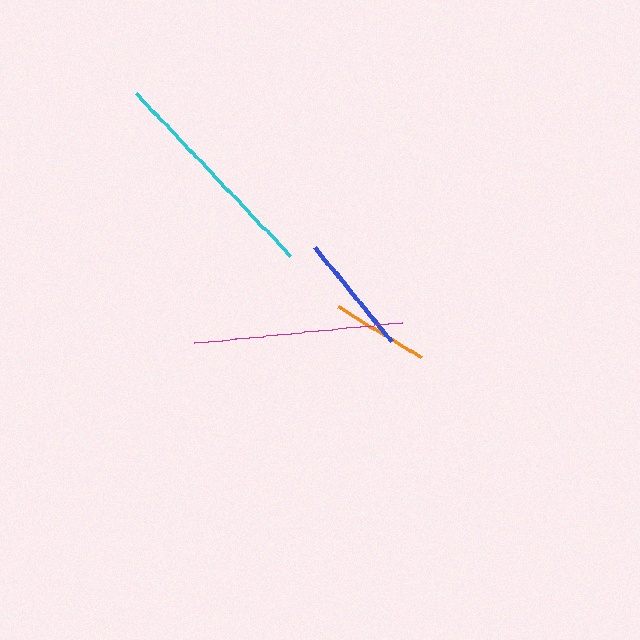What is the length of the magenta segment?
The magenta segment is approximately 210 pixels long.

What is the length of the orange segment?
The orange segment is approximately 98 pixels long.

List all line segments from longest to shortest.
From longest to shortest: cyan, magenta, blue, orange.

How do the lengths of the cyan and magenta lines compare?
The cyan and magenta lines are approximately the same length.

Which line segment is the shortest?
The orange line is the shortest at approximately 98 pixels.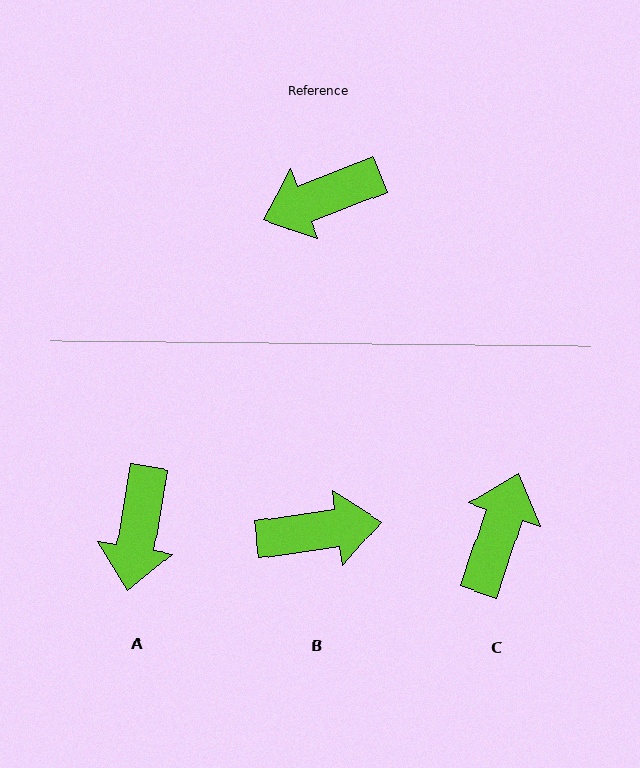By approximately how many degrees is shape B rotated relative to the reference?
Approximately 167 degrees counter-clockwise.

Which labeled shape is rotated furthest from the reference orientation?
B, about 167 degrees away.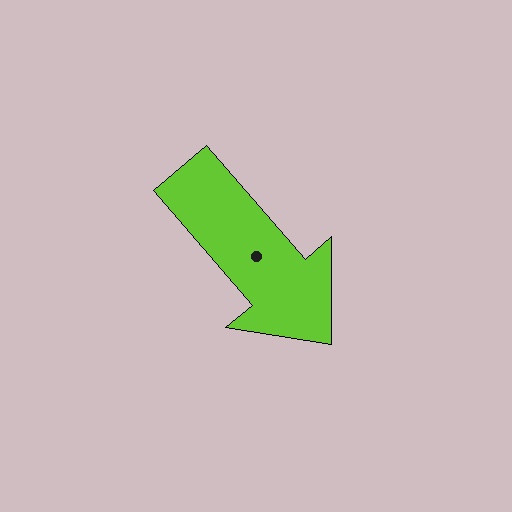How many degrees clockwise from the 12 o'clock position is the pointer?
Approximately 139 degrees.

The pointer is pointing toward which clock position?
Roughly 5 o'clock.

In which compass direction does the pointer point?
Southeast.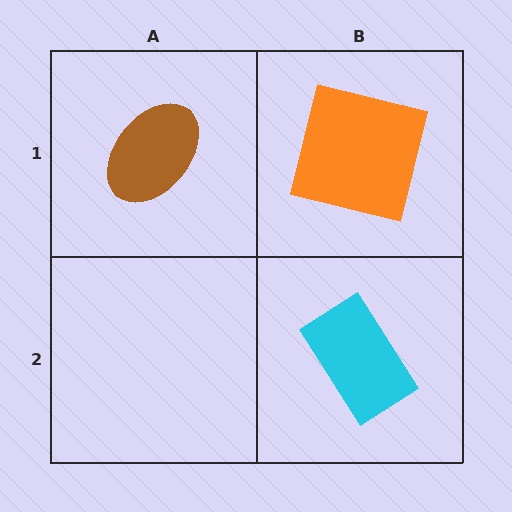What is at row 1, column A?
A brown ellipse.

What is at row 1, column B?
An orange square.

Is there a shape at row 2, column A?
No, that cell is empty.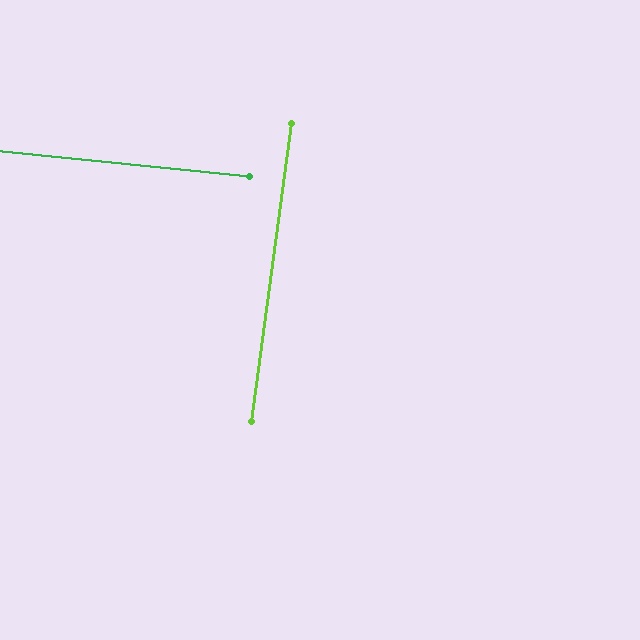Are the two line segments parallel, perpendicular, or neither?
Perpendicular — they meet at approximately 88°.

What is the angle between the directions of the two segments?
Approximately 88 degrees.